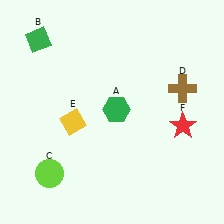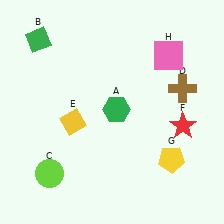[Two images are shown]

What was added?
A yellow pentagon (G), a pink square (H) were added in Image 2.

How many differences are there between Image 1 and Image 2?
There are 2 differences between the two images.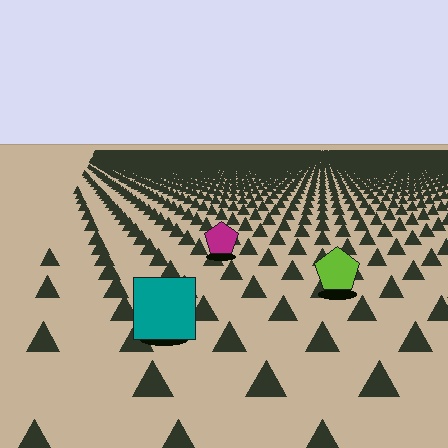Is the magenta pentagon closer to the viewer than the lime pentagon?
No. The lime pentagon is closer — you can tell from the texture gradient: the ground texture is coarser near it.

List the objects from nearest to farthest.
From nearest to farthest: the teal square, the lime pentagon, the magenta pentagon.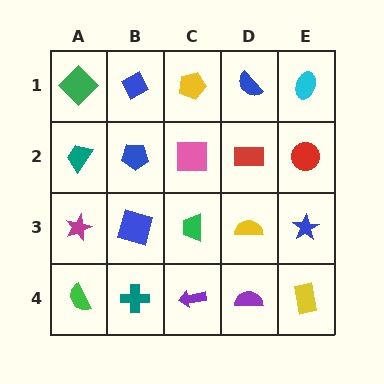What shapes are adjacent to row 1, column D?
A red rectangle (row 2, column D), a yellow pentagon (row 1, column C), a cyan ellipse (row 1, column E).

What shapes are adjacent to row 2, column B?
A blue diamond (row 1, column B), a blue square (row 3, column B), a teal trapezoid (row 2, column A), a pink square (row 2, column C).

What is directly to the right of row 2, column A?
A blue pentagon.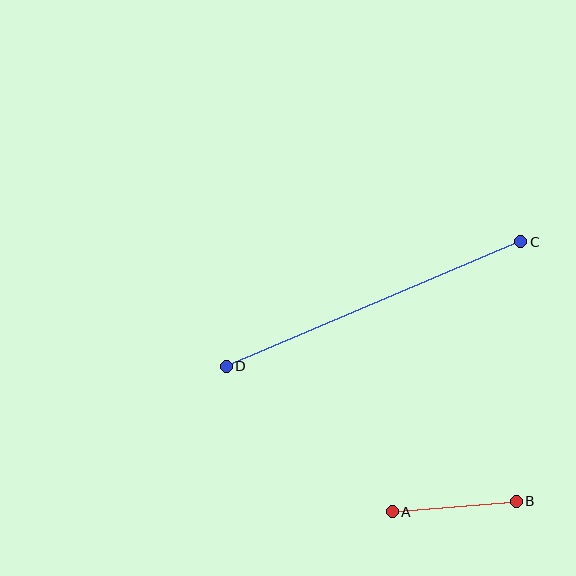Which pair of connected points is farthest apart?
Points C and D are farthest apart.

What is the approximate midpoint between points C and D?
The midpoint is at approximately (373, 304) pixels.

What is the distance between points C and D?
The distance is approximately 320 pixels.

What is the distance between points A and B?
The distance is approximately 125 pixels.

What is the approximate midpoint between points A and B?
The midpoint is at approximately (454, 506) pixels.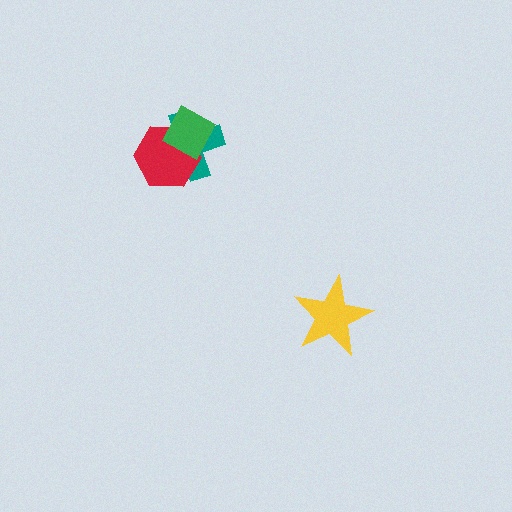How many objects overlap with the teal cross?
2 objects overlap with the teal cross.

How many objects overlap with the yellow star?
0 objects overlap with the yellow star.